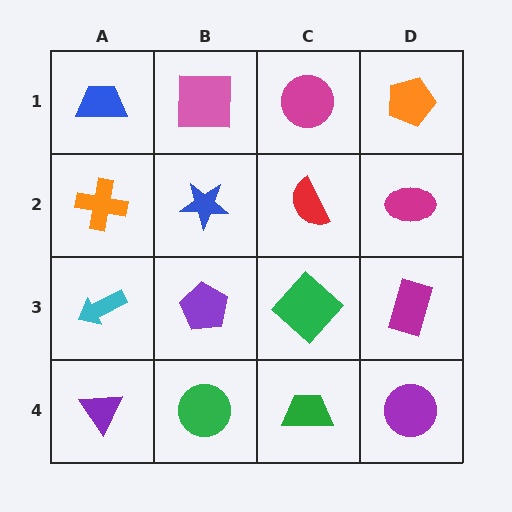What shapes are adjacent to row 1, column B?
A blue star (row 2, column B), a blue trapezoid (row 1, column A), a magenta circle (row 1, column C).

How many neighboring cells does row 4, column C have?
3.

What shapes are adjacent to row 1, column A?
An orange cross (row 2, column A), a pink square (row 1, column B).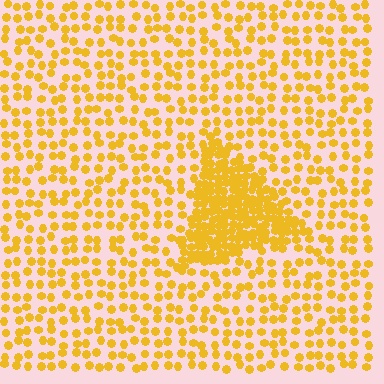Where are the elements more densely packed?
The elements are more densely packed inside the triangle boundary.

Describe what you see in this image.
The image contains small yellow elements arranged at two different densities. A triangle-shaped region is visible where the elements are more densely packed than the surrounding area.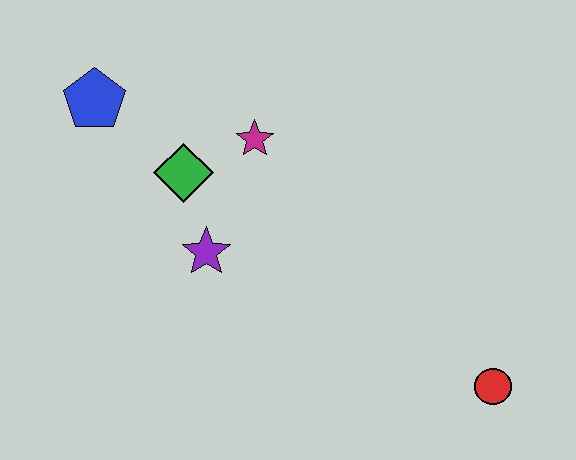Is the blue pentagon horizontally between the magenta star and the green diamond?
No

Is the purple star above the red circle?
Yes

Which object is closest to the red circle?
The purple star is closest to the red circle.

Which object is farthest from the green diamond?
The red circle is farthest from the green diamond.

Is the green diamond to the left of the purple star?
Yes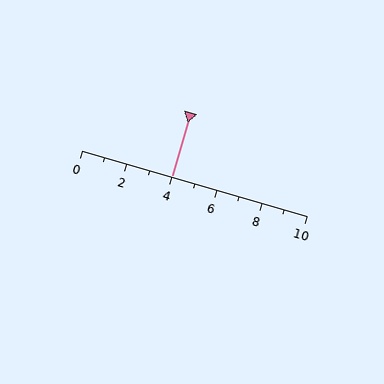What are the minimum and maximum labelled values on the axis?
The axis runs from 0 to 10.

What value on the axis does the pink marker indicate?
The marker indicates approximately 4.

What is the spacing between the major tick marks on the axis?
The major ticks are spaced 2 apart.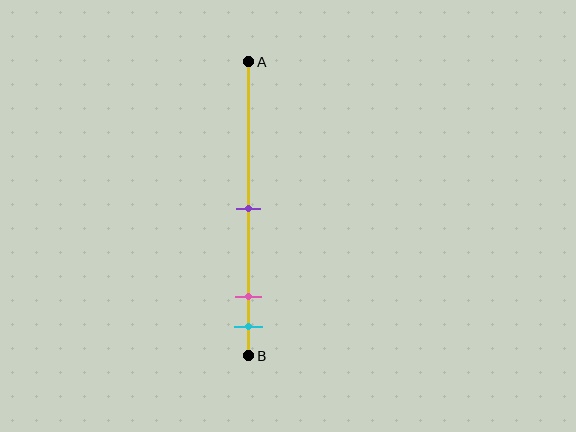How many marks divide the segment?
There are 3 marks dividing the segment.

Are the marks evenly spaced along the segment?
No, the marks are not evenly spaced.